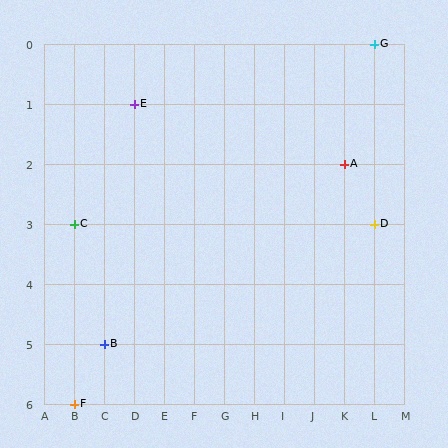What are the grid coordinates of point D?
Point D is at grid coordinates (L, 3).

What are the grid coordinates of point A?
Point A is at grid coordinates (K, 2).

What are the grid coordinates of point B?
Point B is at grid coordinates (C, 5).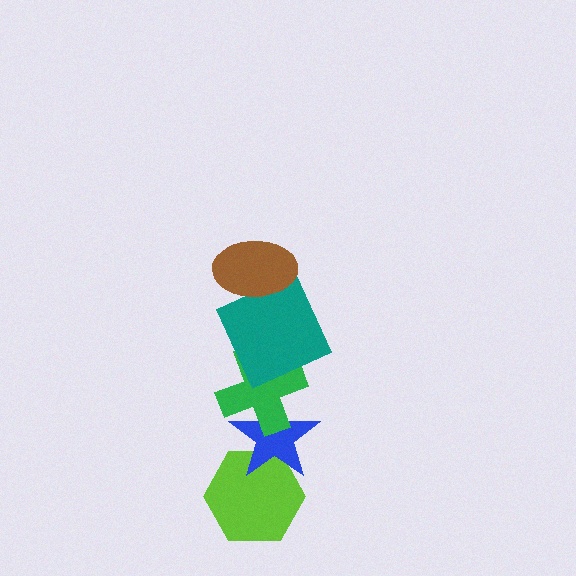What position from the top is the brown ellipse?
The brown ellipse is 1st from the top.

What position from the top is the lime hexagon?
The lime hexagon is 5th from the top.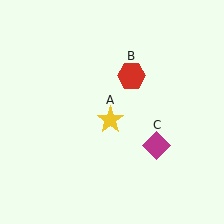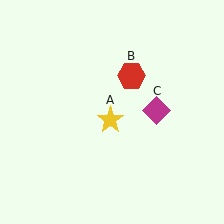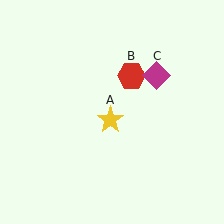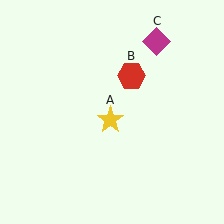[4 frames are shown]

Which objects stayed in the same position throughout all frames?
Yellow star (object A) and red hexagon (object B) remained stationary.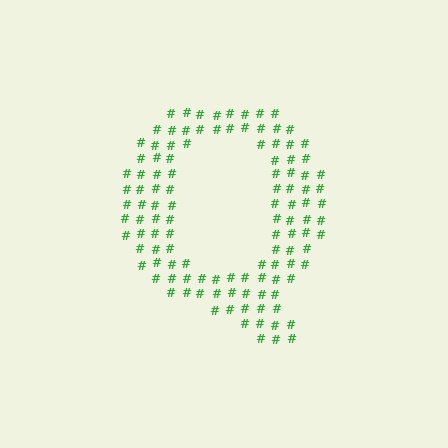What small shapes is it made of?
It is made of small hash symbols.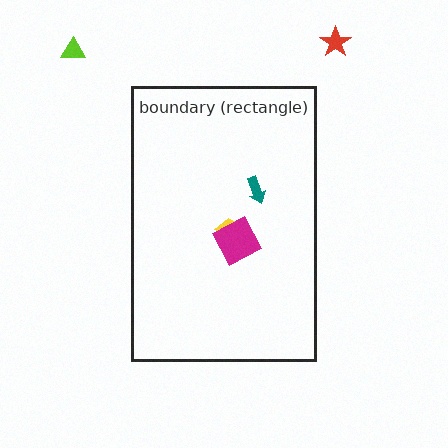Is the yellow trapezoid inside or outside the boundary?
Inside.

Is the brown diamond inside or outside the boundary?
Inside.